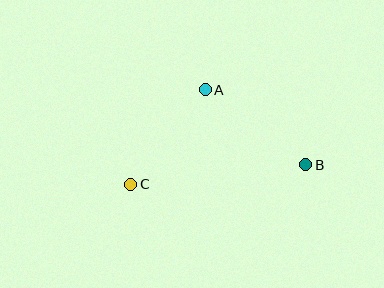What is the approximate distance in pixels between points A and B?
The distance between A and B is approximately 125 pixels.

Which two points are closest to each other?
Points A and C are closest to each other.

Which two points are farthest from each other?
Points B and C are farthest from each other.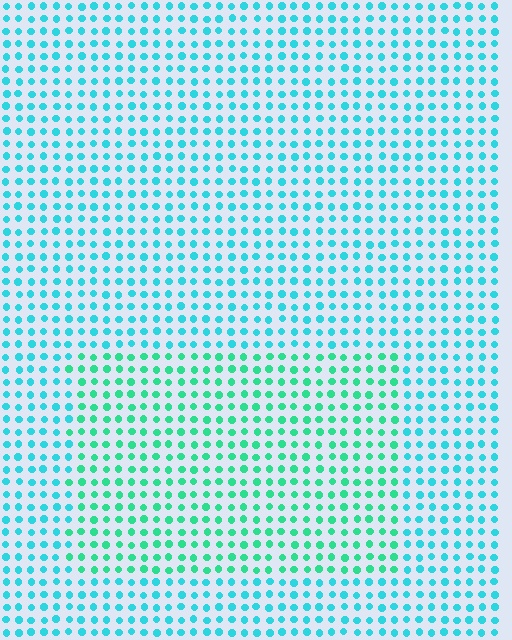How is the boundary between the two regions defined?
The boundary is defined purely by a slight shift in hue (about 30 degrees). Spacing, size, and orientation are identical on both sides.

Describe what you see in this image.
The image is filled with small cyan elements in a uniform arrangement. A rectangle-shaped region is visible where the elements are tinted to a slightly different hue, forming a subtle color boundary.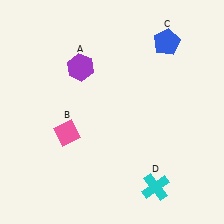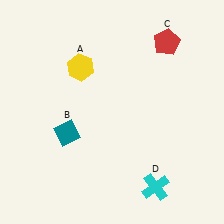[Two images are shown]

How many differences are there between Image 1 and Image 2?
There are 3 differences between the two images.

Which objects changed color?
A changed from purple to yellow. B changed from pink to teal. C changed from blue to red.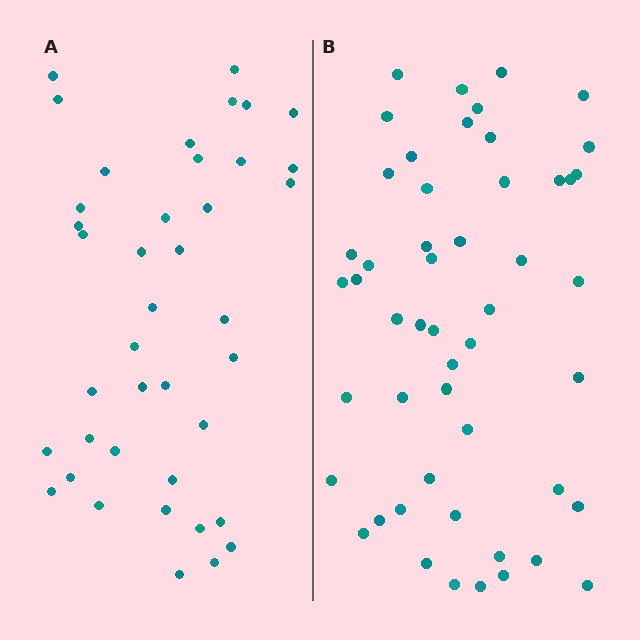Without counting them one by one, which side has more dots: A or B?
Region B (the right region) has more dots.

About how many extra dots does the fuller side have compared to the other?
Region B has roughly 12 or so more dots than region A.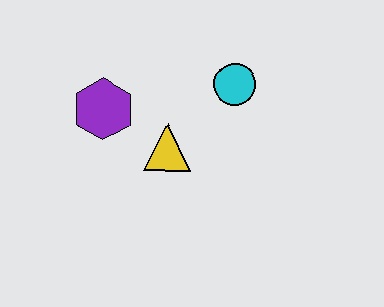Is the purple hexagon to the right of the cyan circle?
No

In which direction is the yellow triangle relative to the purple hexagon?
The yellow triangle is to the right of the purple hexagon.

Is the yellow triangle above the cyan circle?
No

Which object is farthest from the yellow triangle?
The cyan circle is farthest from the yellow triangle.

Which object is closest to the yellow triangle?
The purple hexagon is closest to the yellow triangle.